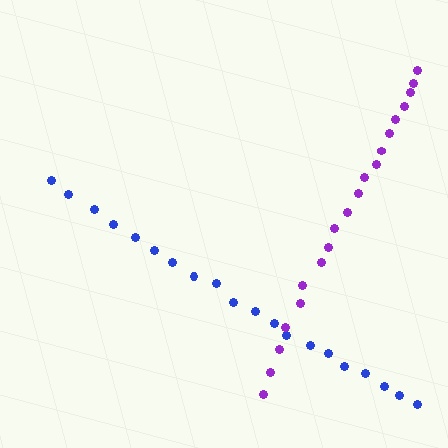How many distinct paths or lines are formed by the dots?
There are 2 distinct paths.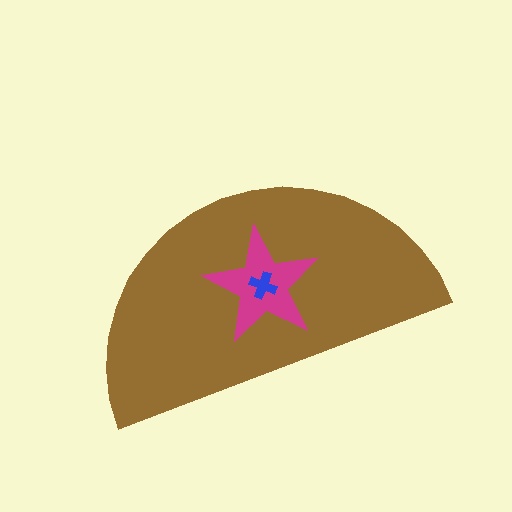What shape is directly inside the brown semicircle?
The magenta star.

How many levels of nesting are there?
3.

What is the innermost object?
The blue cross.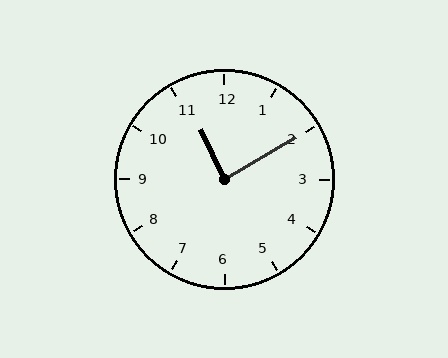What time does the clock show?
11:10.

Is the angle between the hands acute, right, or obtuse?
It is right.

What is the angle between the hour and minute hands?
Approximately 85 degrees.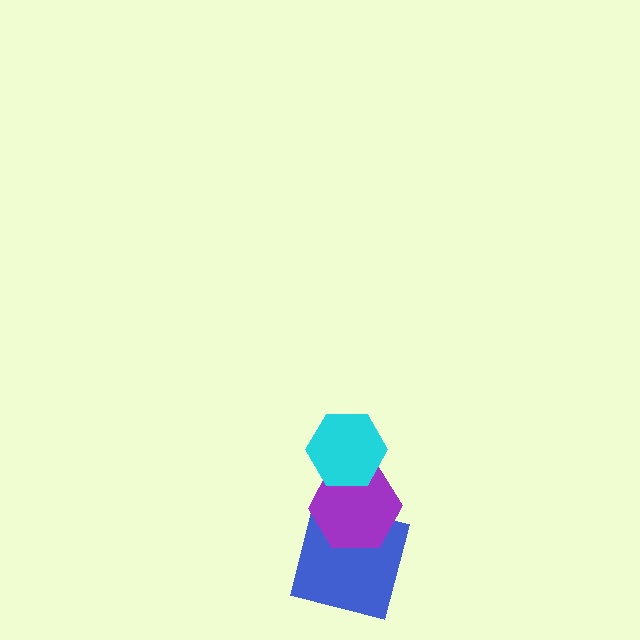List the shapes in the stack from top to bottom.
From top to bottom: the cyan hexagon, the purple hexagon, the blue square.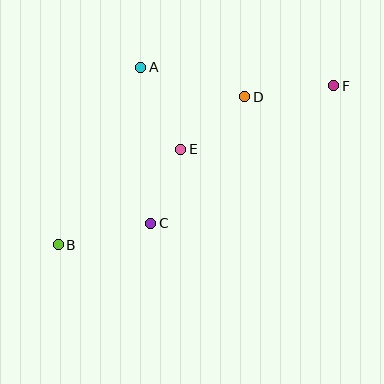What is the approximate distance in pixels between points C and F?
The distance between C and F is approximately 229 pixels.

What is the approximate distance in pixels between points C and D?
The distance between C and D is approximately 157 pixels.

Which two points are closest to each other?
Points C and E are closest to each other.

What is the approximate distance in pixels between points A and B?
The distance between A and B is approximately 195 pixels.